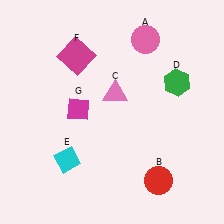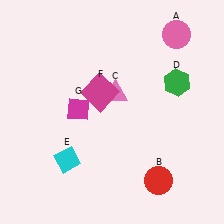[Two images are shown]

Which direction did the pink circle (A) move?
The pink circle (A) moved right.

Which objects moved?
The objects that moved are: the pink circle (A), the magenta square (F).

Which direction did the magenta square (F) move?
The magenta square (F) moved down.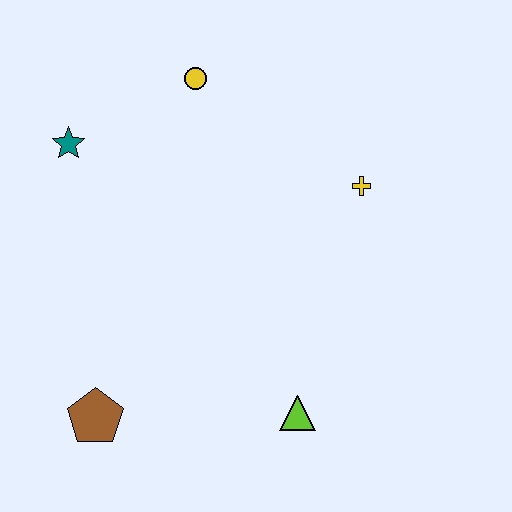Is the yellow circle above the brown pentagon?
Yes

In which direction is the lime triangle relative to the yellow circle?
The lime triangle is below the yellow circle.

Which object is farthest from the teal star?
The lime triangle is farthest from the teal star.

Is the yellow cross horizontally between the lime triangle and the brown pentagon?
No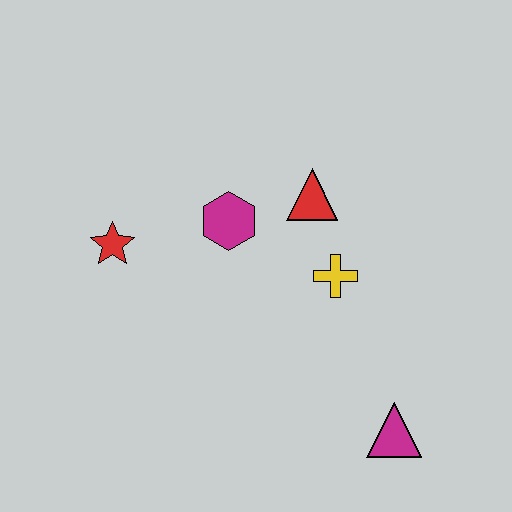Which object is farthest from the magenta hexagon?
The magenta triangle is farthest from the magenta hexagon.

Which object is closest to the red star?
The magenta hexagon is closest to the red star.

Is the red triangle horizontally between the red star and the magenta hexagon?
No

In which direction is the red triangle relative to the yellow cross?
The red triangle is above the yellow cross.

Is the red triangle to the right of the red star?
Yes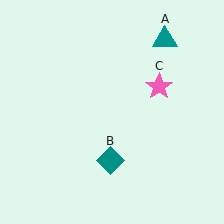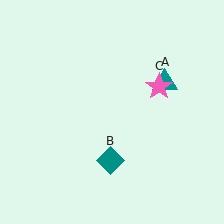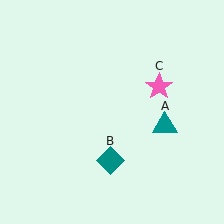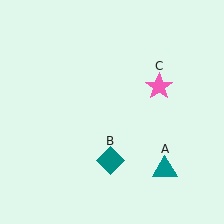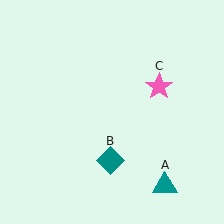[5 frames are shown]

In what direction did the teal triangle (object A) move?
The teal triangle (object A) moved down.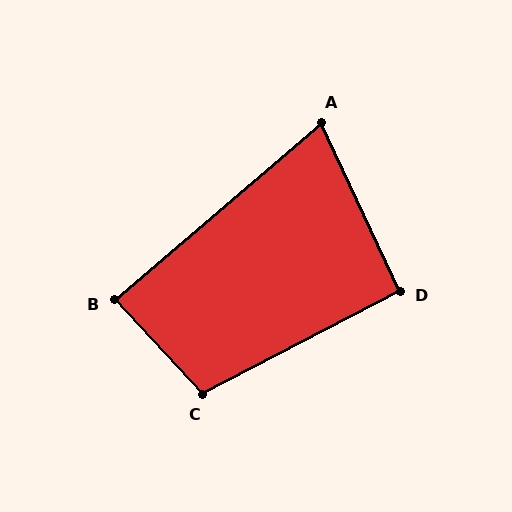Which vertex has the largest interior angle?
C, at approximately 105 degrees.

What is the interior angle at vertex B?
Approximately 87 degrees (approximately right).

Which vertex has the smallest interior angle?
A, at approximately 75 degrees.